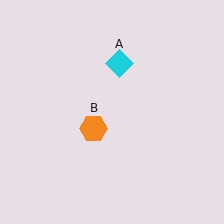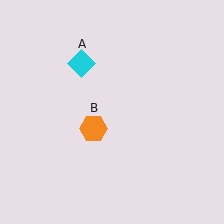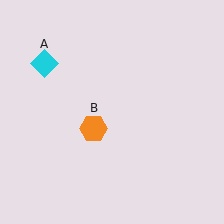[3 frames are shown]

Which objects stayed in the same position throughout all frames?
Orange hexagon (object B) remained stationary.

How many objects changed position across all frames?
1 object changed position: cyan diamond (object A).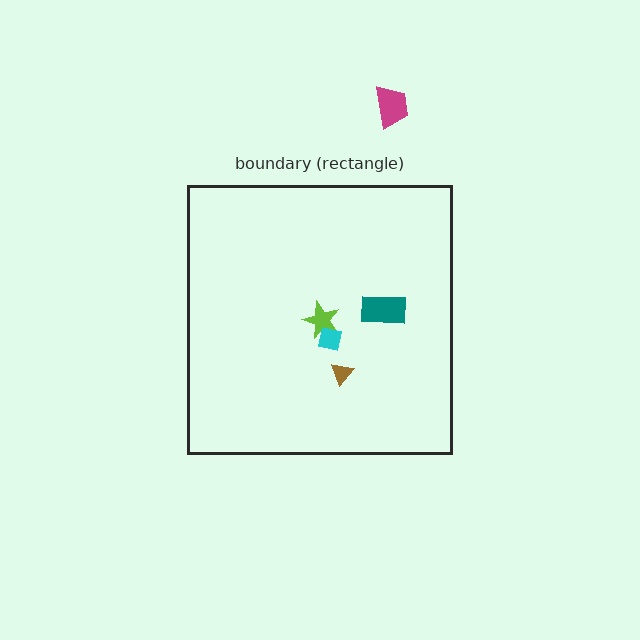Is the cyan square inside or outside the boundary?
Inside.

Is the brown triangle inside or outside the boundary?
Inside.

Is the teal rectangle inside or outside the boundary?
Inside.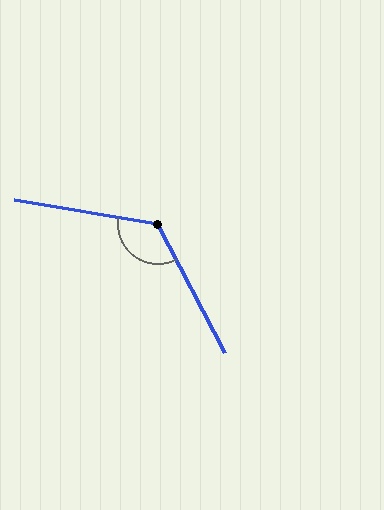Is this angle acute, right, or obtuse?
It is obtuse.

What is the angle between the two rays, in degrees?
Approximately 127 degrees.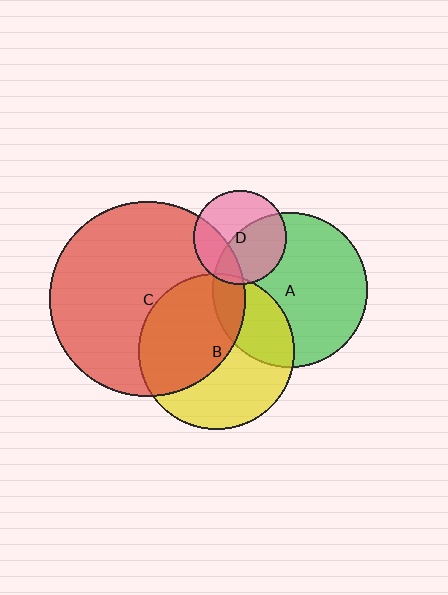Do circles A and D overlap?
Yes.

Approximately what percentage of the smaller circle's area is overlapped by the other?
Approximately 50%.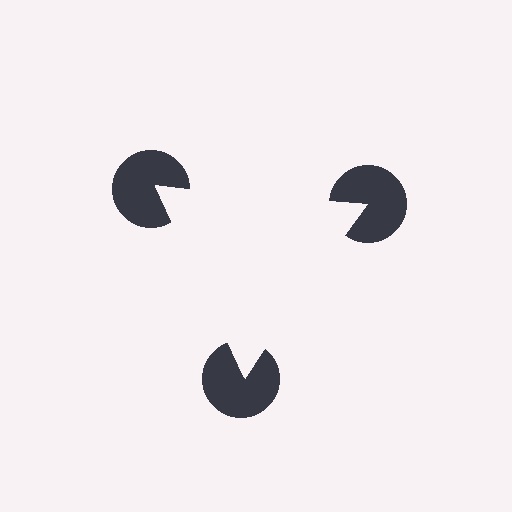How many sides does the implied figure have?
3 sides.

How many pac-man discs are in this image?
There are 3 — one at each vertex of the illusory triangle.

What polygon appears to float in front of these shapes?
An illusory triangle — its edges are inferred from the aligned wedge cuts in the pac-man discs, not physically drawn.